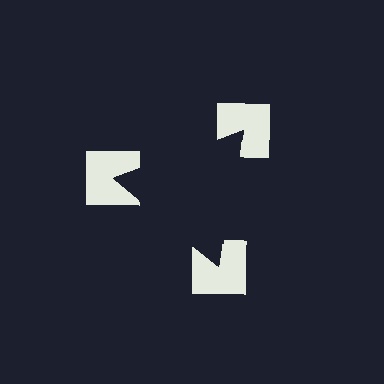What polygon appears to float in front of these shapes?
An illusory triangle — its edges are inferred from the aligned wedge cuts in the notched squares, not physically drawn.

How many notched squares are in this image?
There are 3 — one at each vertex of the illusory triangle.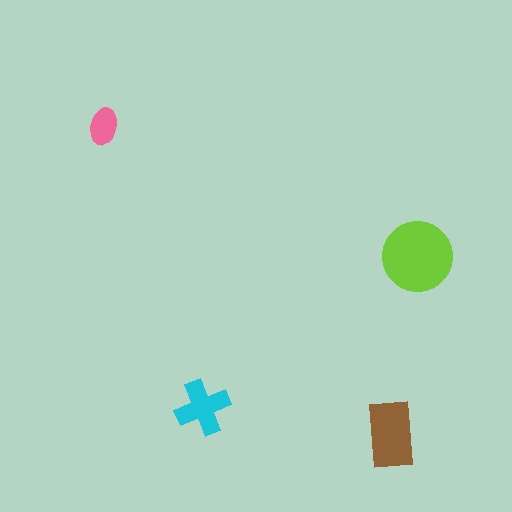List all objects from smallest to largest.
The pink ellipse, the cyan cross, the brown rectangle, the lime circle.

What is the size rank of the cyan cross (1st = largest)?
3rd.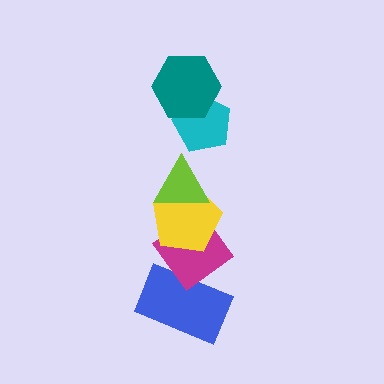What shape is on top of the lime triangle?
The cyan pentagon is on top of the lime triangle.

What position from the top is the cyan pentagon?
The cyan pentagon is 2nd from the top.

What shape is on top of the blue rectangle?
The magenta diamond is on top of the blue rectangle.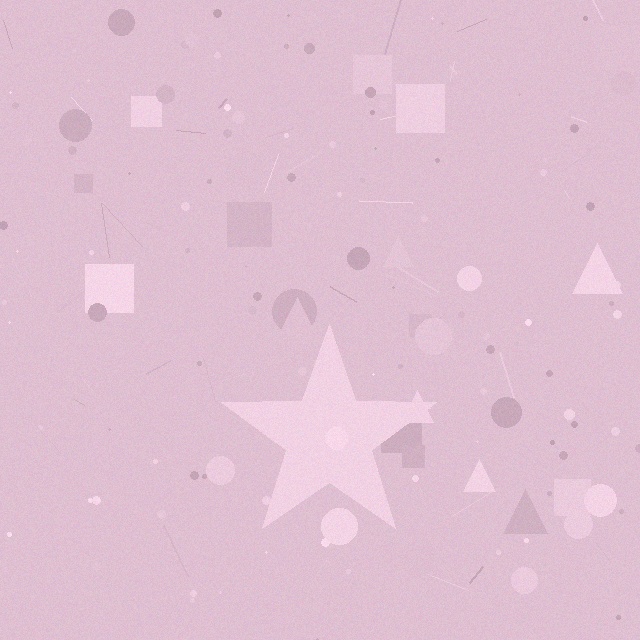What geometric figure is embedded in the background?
A star is embedded in the background.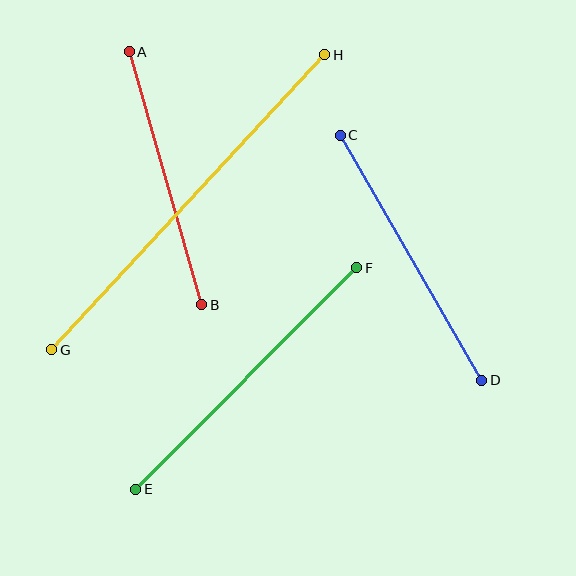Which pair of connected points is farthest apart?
Points G and H are farthest apart.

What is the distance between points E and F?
The distance is approximately 313 pixels.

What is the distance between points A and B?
The distance is approximately 264 pixels.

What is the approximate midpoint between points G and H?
The midpoint is at approximately (188, 202) pixels.